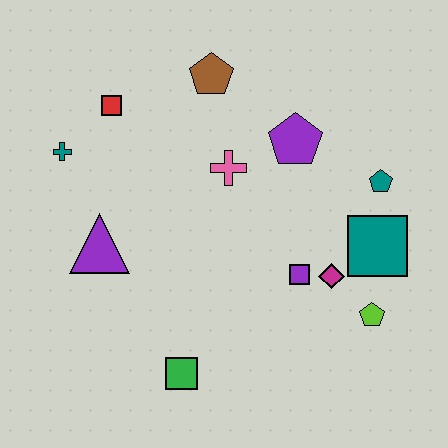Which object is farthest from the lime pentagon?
The teal cross is farthest from the lime pentagon.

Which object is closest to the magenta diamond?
The purple square is closest to the magenta diamond.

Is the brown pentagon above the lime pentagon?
Yes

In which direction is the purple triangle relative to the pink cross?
The purple triangle is to the left of the pink cross.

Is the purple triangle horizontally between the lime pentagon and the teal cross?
Yes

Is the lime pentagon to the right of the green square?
Yes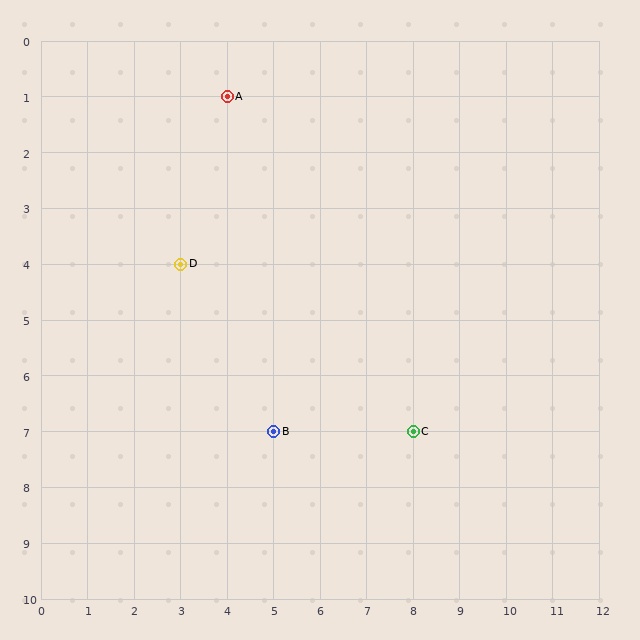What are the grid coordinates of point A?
Point A is at grid coordinates (4, 1).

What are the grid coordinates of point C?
Point C is at grid coordinates (8, 7).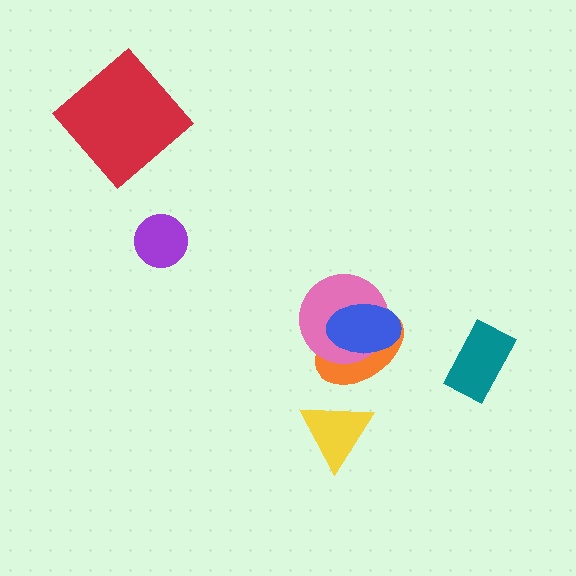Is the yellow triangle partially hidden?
No, no other shape covers it.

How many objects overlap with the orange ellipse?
2 objects overlap with the orange ellipse.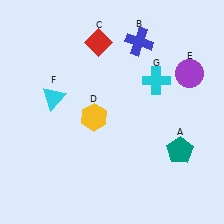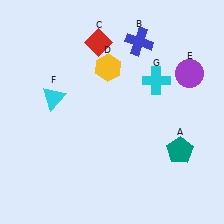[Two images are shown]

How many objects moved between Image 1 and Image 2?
1 object moved between the two images.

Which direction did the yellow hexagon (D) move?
The yellow hexagon (D) moved up.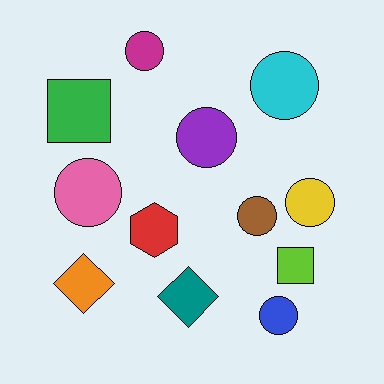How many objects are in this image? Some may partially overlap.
There are 12 objects.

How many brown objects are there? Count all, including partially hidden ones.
There is 1 brown object.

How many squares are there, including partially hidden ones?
There are 2 squares.